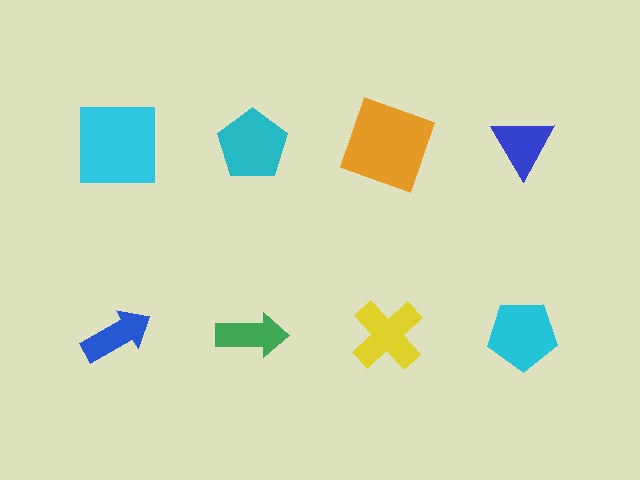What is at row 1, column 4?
A blue triangle.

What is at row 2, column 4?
A cyan pentagon.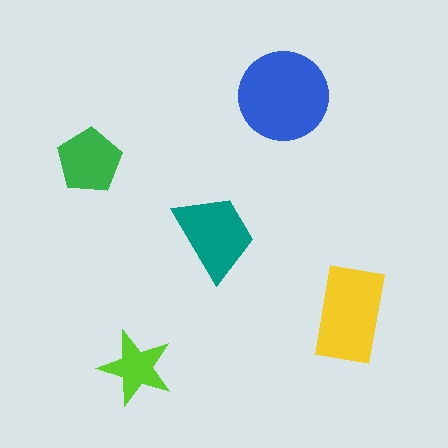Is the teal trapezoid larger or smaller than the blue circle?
Smaller.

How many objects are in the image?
There are 5 objects in the image.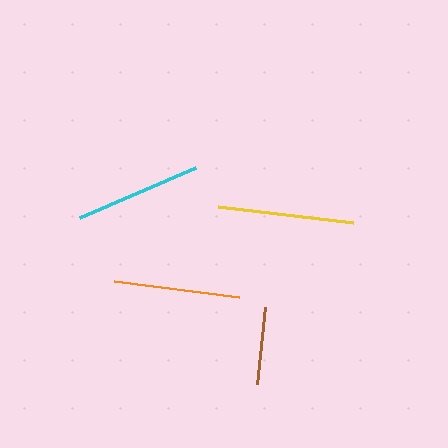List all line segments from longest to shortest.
From longest to shortest: yellow, cyan, orange, brown.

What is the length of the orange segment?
The orange segment is approximately 126 pixels long.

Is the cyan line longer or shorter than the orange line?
The cyan line is longer than the orange line.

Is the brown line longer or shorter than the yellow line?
The yellow line is longer than the brown line.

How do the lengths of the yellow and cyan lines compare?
The yellow and cyan lines are approximately the same length.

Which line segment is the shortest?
The brown line is the shortest at approximately 77 pixels.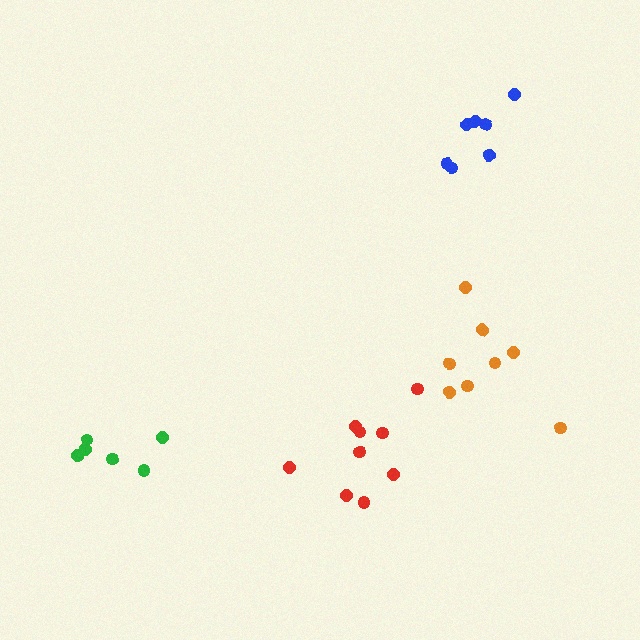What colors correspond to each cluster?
The clusters are colored: blue, green, orange, red.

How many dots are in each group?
Group 1: 7 dots, Group 2: 6 dots, Group 3: 8 dots, Group 4: 9 dots (30 total).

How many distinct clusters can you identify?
There are 4 distinct clusters.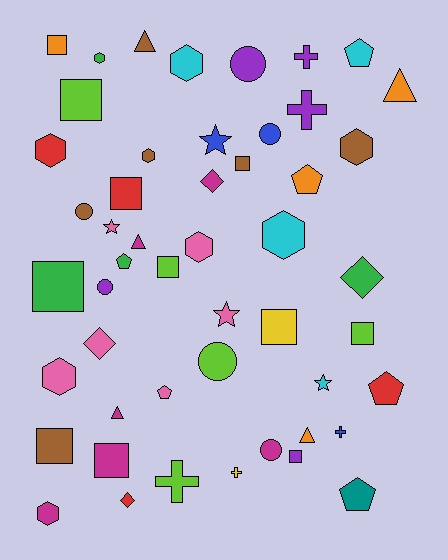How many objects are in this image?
There are 50 objects.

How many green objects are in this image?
There are 4 green objects.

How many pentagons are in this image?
There are 6 pentagons.